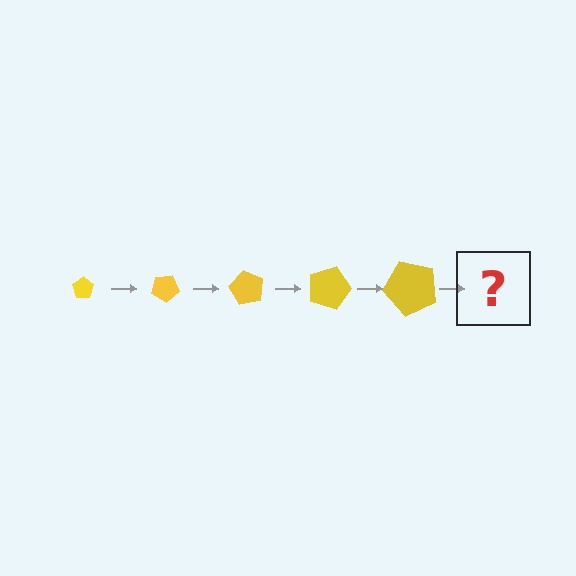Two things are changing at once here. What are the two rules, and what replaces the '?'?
The two rules are that the pentagon grows larger each step and it rotates 30 degrees each step. The '?' should be a pentagon, larger than the previous one and rotated 150 degrees from the start.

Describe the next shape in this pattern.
It should be a pentagon, larger than the previous one and rotated 150 degrees from the start.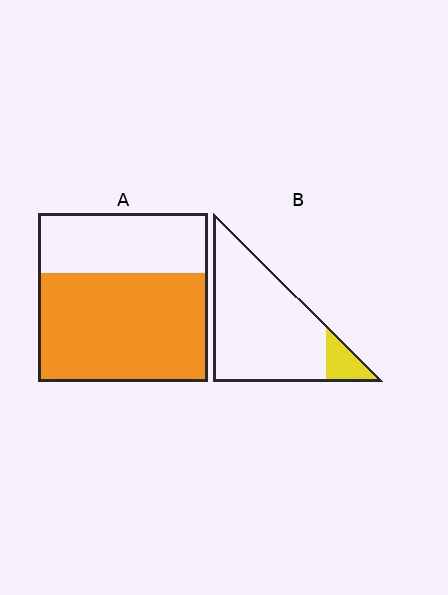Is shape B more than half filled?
No.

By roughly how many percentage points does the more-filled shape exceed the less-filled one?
By roughly 55 percentage points (A over B).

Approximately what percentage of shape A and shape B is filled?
A is approximately 65% and B is approximately 10%.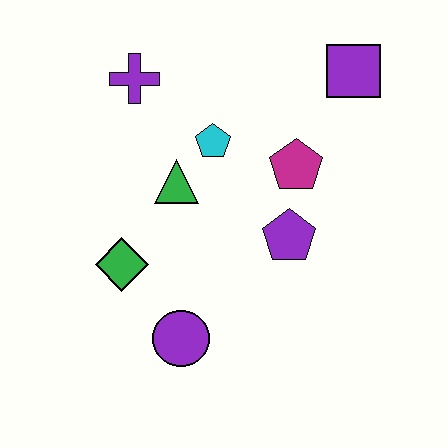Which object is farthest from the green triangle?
The purple square is farthest from the green triangle.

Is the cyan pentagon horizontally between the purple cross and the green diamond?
No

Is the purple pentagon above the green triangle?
No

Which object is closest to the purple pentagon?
The magenta pentagon is closest to the purple pentagon.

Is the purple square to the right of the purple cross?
Yes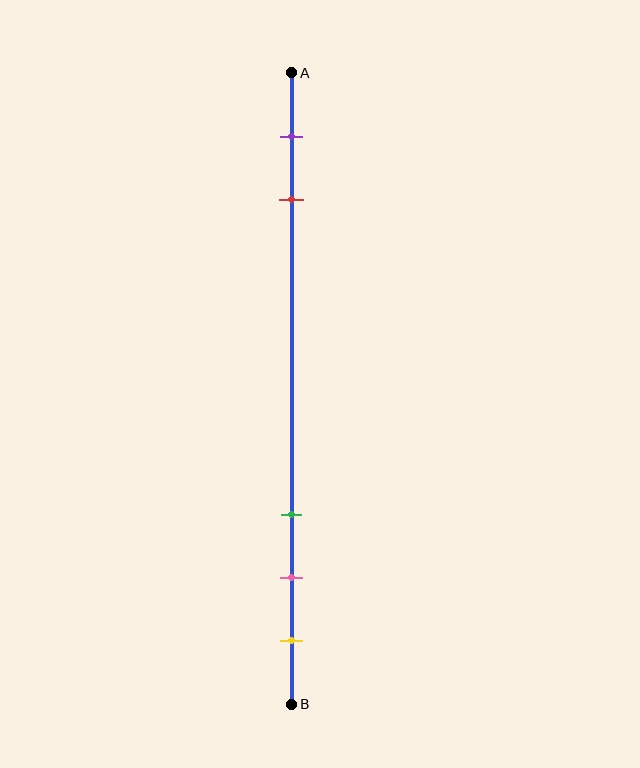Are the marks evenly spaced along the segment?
No, the marks are not evenly spaced.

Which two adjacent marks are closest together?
The pink and yellow marks are the closest adjacent pair.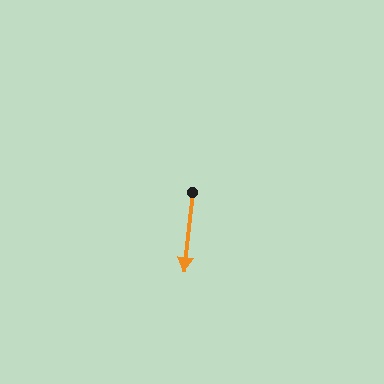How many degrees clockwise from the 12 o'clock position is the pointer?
Approximately 186 degrees.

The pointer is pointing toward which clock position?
Roughly 6 o'clock.